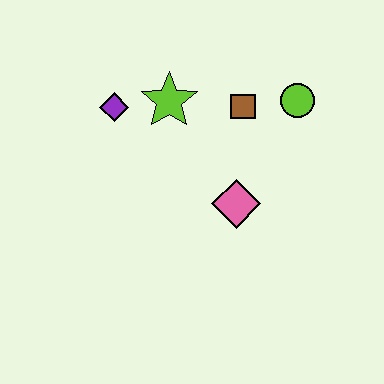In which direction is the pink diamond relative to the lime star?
The pink diamond is below the lime star.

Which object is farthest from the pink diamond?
The purple diamond is farthest from the pink diamond.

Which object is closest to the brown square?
The lime circle is closest to the brown square.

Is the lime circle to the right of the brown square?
Yes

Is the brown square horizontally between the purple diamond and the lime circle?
Yes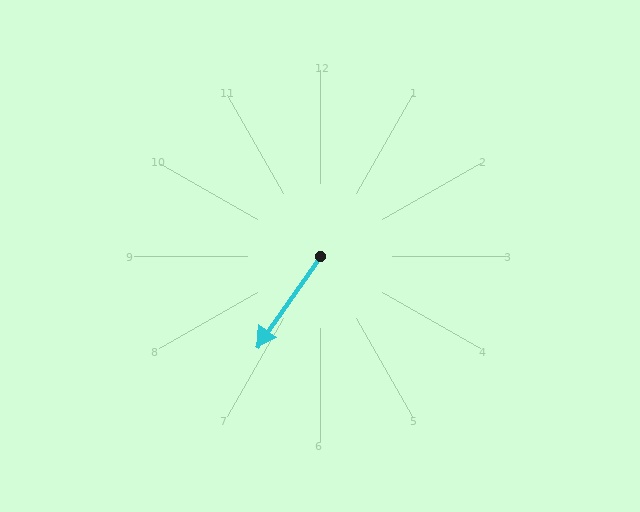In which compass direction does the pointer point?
Southwest.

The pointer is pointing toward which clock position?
Roughly 7 o'clock.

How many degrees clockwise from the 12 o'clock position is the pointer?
Approximately 215 degrees.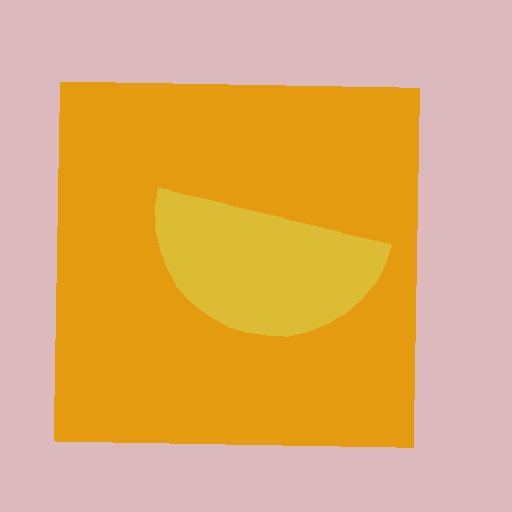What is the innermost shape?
The yellow semicircle.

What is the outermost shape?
The orange square.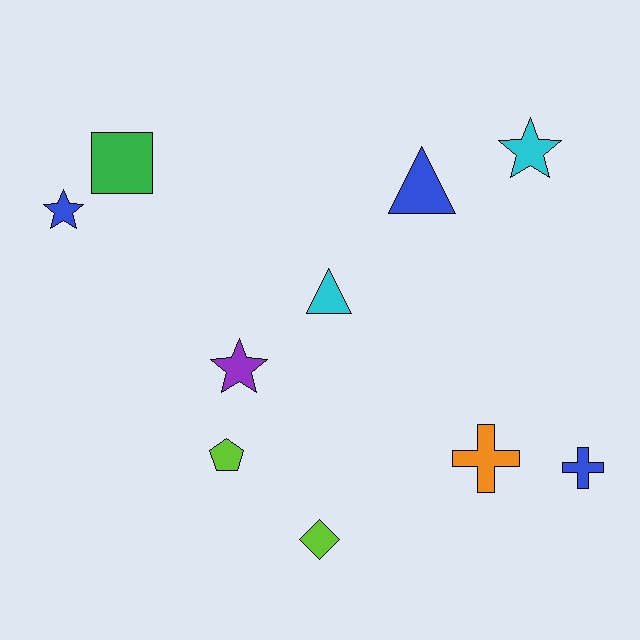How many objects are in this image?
There are 10 objects.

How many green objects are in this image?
There is 1 green object.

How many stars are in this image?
There are 3 stars.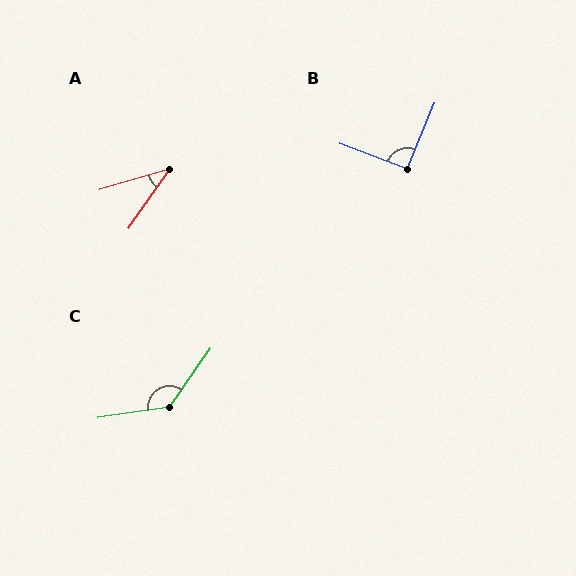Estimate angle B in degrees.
Approximately 92 degrees.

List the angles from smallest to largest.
A (39°), B (92°), C (133°).